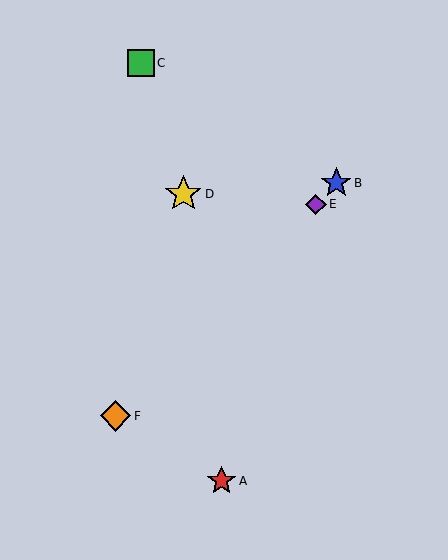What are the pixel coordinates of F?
Object F is at (116, 416).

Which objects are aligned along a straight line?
Objects B, E, F are aligned along a straight line.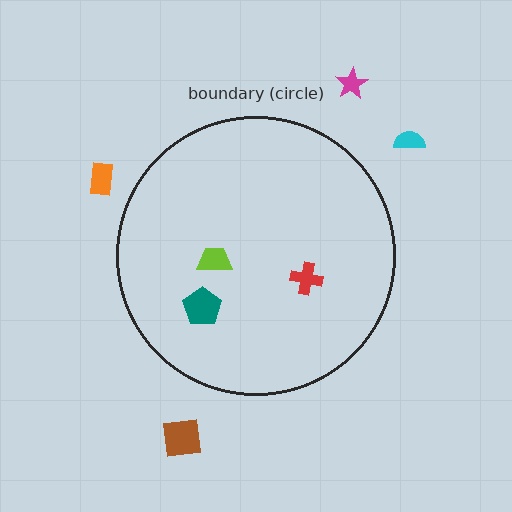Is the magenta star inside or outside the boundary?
Outside.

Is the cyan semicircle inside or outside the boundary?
Outside.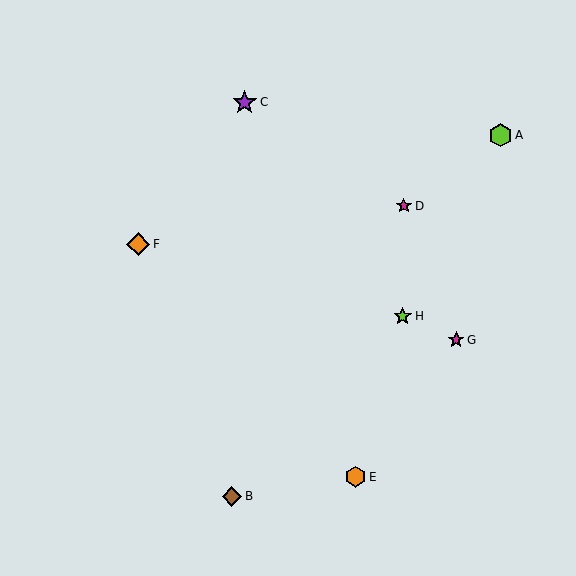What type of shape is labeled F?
Shape F is an orange diamond.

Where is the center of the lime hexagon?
The center of the lime hexagon is at (500, 135).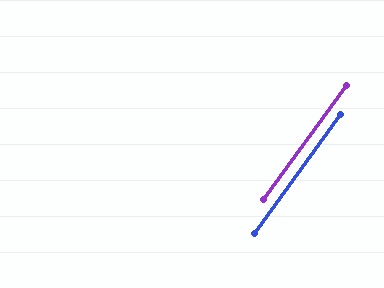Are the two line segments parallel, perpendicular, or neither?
Parallel — their directions differ by only 0.3°.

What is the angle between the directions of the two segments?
Approximately 0 degrees.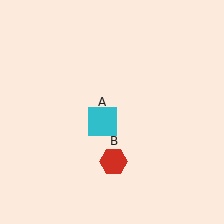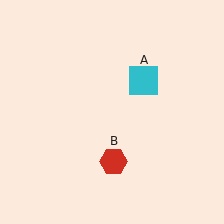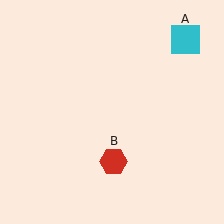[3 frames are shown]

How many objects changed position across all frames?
1 object changed position: cyan square (object A).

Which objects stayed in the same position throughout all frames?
Red hexagon (object B) remained stationary.